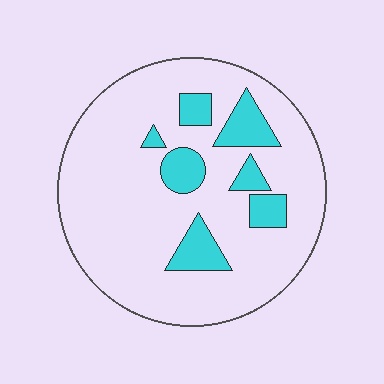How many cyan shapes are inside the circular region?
7.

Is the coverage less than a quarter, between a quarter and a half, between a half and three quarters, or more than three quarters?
Less than a quarter.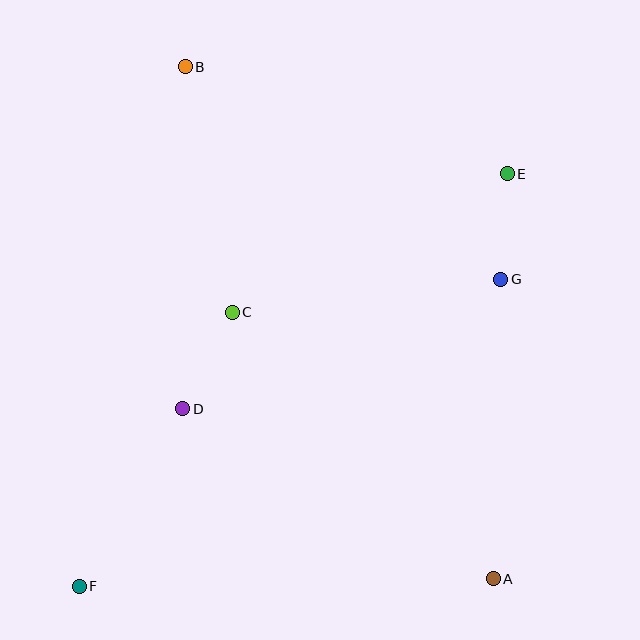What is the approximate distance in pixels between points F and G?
The distance between F and G is approximately 522 pixels.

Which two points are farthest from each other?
Points A and B are farthest from each other.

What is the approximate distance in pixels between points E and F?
The distance between E and F is approximately 594 pixels.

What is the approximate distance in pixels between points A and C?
The distance between A and C is approximately 373 pixels.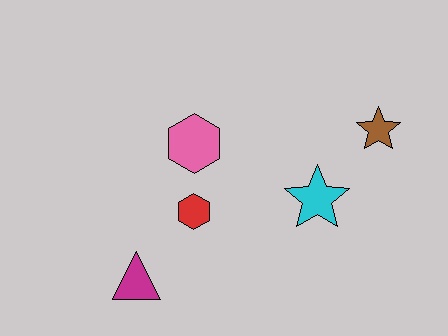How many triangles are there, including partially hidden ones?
There is 1 triangle.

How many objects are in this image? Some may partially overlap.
There are 5 objects.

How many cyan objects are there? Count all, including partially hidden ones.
There is 1 cyan object.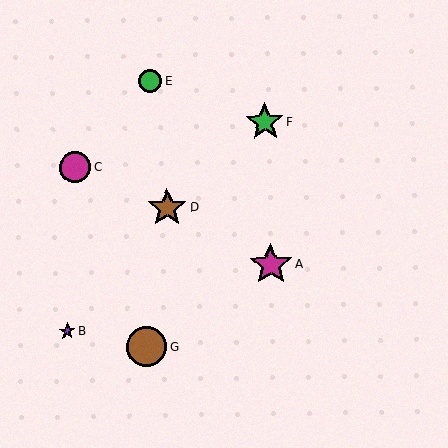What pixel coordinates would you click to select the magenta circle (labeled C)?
Click at (75, 167) to select the magenta circle C.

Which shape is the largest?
The magenta star (labeled A) is the largest.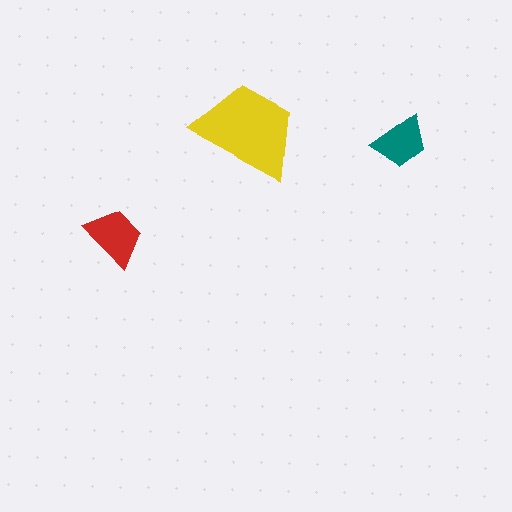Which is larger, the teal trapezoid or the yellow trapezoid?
The yellow one.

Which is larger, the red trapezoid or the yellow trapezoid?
The yellow one.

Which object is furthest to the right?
The teal trapezoid is rightmost.